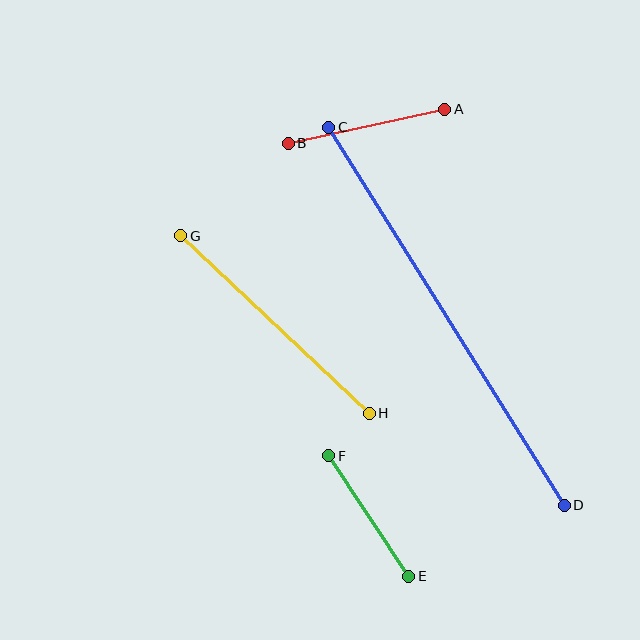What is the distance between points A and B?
The distance is approximately 160 pixels.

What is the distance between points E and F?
The distance is approximately 145 pixels.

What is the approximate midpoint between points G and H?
The midpoint is at approximately (275, 324) pixels.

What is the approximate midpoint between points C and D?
The midpoint is at approximately (447, 316) pixels.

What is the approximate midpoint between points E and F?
The midpoint is at approximately (369, 516) pixels.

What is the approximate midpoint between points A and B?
The midpoint is at approximately (366, 126) pixels.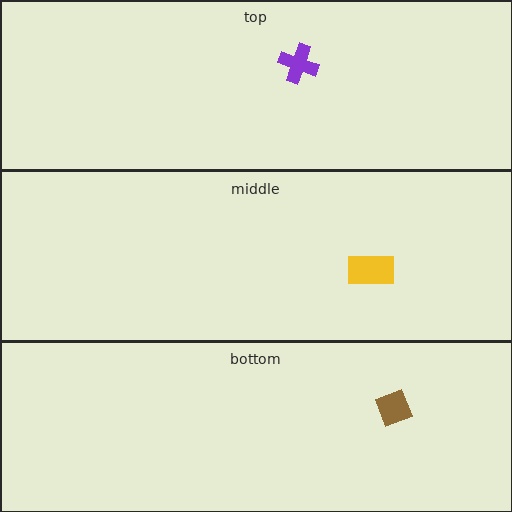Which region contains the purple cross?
The top region.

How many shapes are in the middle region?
1.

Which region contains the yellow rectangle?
The middle region.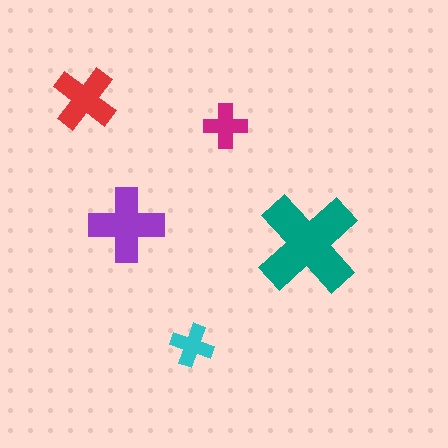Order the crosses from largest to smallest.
the teal one, the purple one, the red one, the magenta one, the cyan one.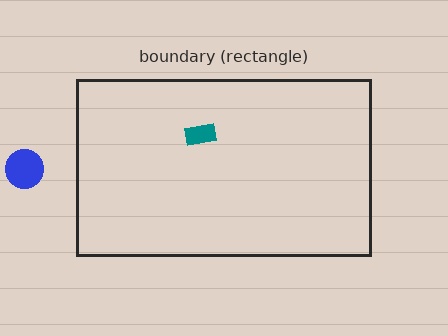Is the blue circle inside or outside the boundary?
Outside.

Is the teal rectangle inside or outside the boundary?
Inside.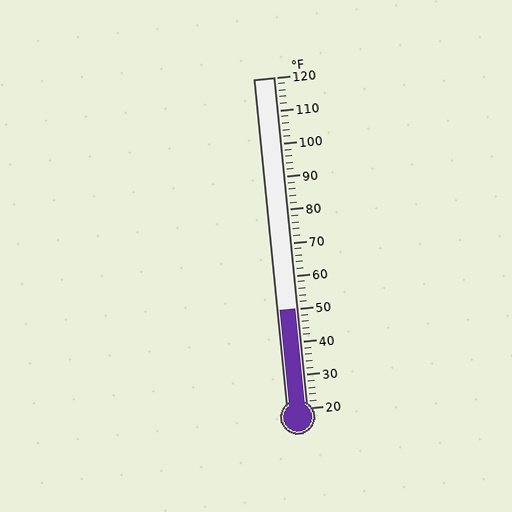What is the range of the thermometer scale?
The thermometer scale ranges from 20°F to 120°F.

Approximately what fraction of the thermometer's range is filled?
The thermometer is filled to approximately 30% of its range.